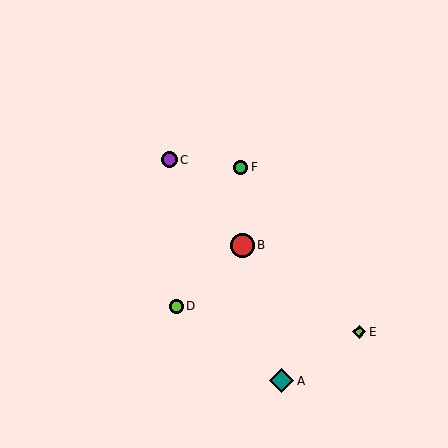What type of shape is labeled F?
Shape F is a green circle.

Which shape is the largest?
The teal diamond (labeled A) is the largest.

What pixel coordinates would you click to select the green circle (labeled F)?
Click at (241, 167) to select the green circle F.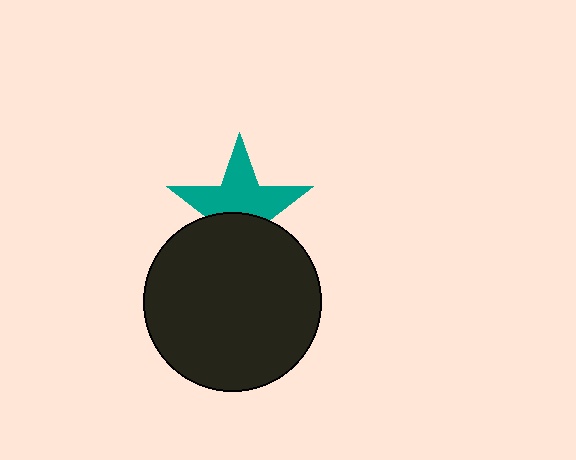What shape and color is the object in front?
The object in front is a black circle.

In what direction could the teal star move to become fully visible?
The teal star could move up. That would shift it out from behind the black circle entirely.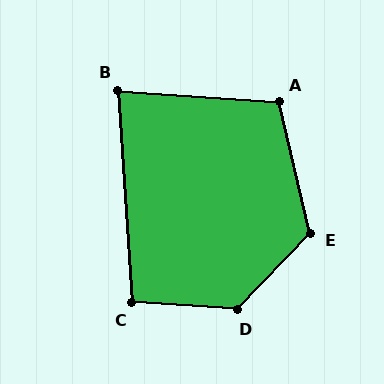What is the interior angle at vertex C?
Approximately 98 degrees (obtuse).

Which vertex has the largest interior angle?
D, at approximately 130 degrees.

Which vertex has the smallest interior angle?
B, at approximately 82 degrees.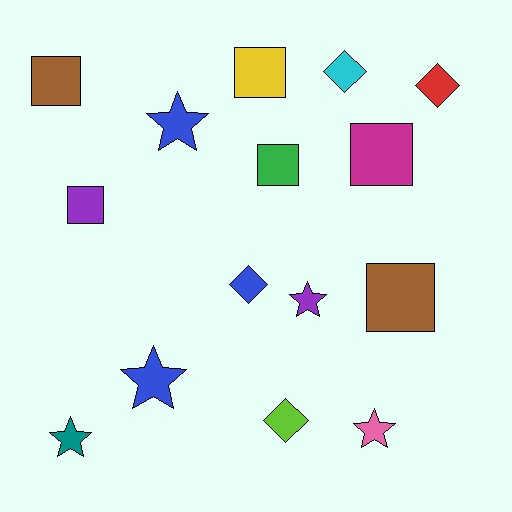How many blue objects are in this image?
There are 3 blue objects.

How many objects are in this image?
There are 15 objects.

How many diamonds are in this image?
There are 4 diamonds.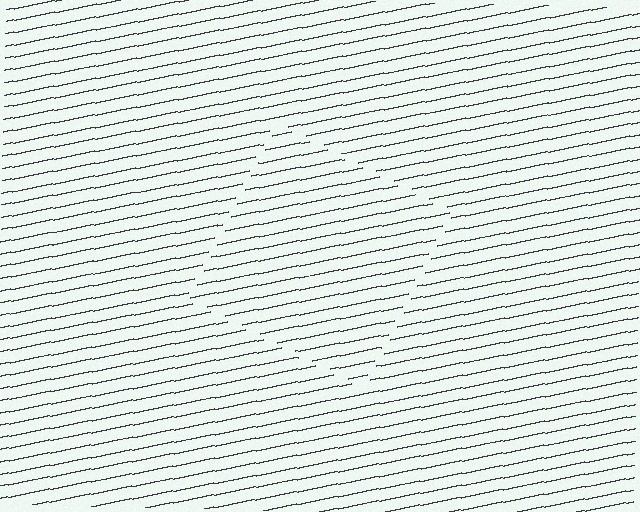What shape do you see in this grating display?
An illusory square. The interior of the shape contains the same grating, shifted by half a period — the contour is defined by the phase discontinuity where line-ends from the inner and outer gratings abut.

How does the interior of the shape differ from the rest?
The interior of the shape contains the same grating, shifted by half a period — the contour is defined by the phase discontinuity where line-ends from the inner and outer gratings abut.